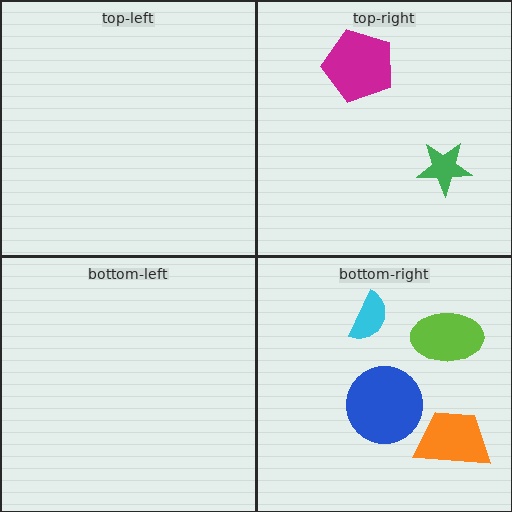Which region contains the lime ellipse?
The bottom-right region.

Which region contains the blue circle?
The bottom-right region.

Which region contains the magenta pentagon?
The top-right region.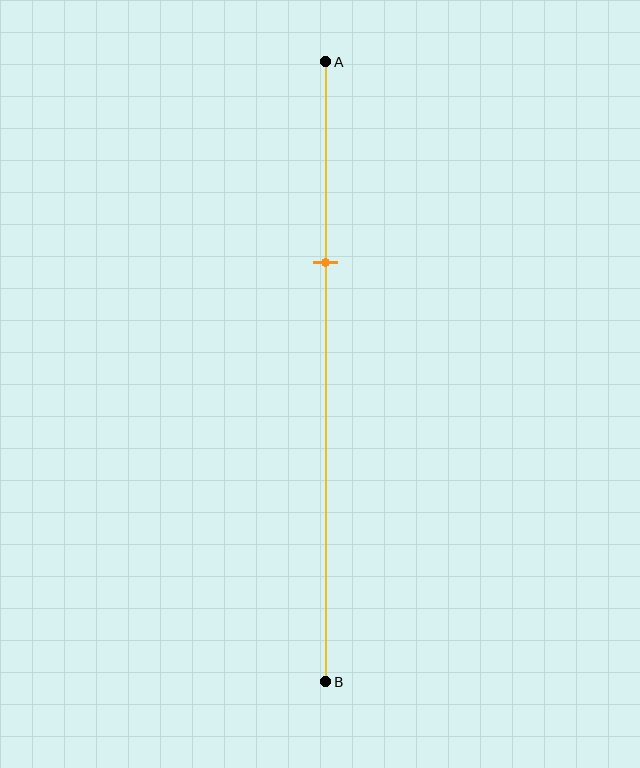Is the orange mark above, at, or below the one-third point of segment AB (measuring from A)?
The orange mark is approximately at the one-third point of segment AB.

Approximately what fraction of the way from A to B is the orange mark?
The orange mark is approximately 30% of the way from A to B.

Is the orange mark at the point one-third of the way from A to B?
Yes, the mark is approximately at the one-third point.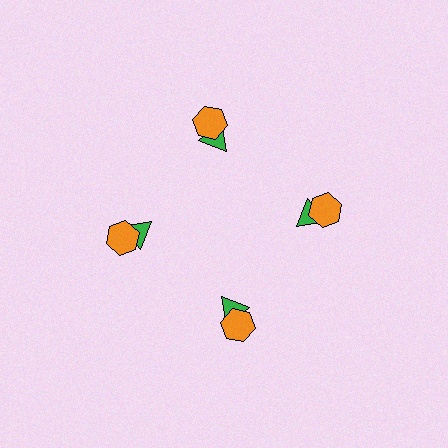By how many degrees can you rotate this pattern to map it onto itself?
The pattern maps onto itself every 90 degrees of rotation.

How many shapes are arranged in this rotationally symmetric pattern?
There are 8 shapes, arranged in 4 groups of 2.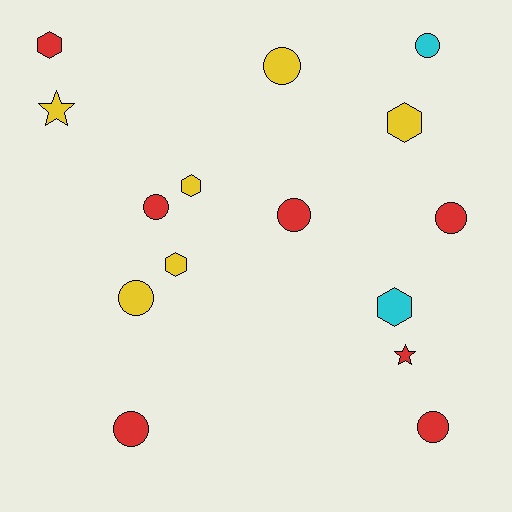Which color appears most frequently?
Red, with 7 objects.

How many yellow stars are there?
There is 1 yellow star.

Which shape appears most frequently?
Circle, with 8 objects.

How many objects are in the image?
There are 15 objects.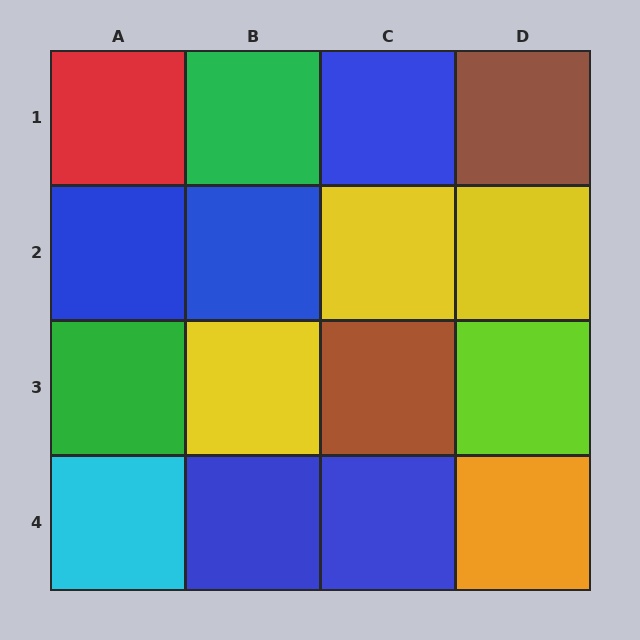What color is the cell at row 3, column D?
Lime.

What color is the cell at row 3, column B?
Yellow.